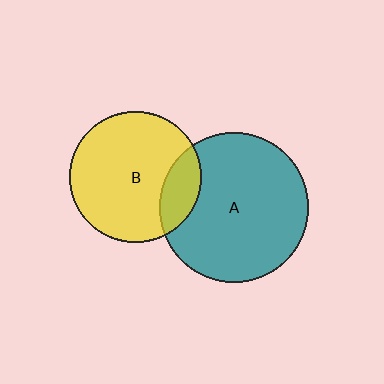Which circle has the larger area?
Circle A (teal).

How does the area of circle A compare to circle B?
Approximately 1.3 times.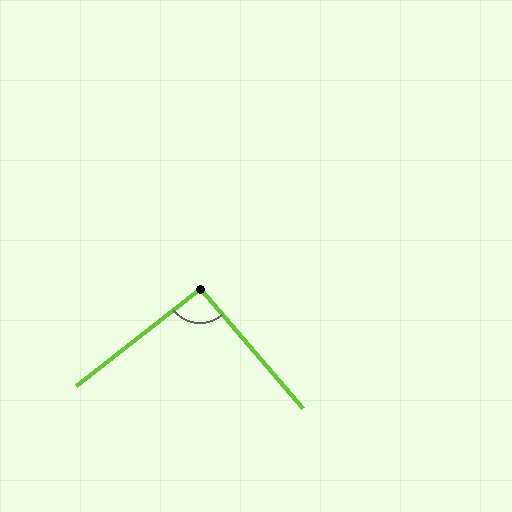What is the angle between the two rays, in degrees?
Approximately 92 degrees.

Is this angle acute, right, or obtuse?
It is approximately a right angle.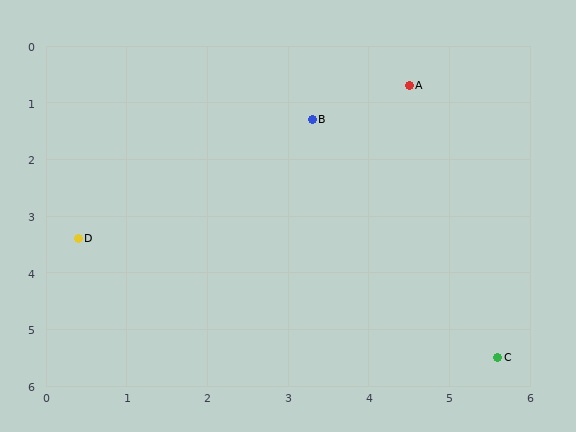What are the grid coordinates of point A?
Point A is at approximately (4.5, 0.7).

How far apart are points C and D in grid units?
Points C and D are about 5.6 grid units apart.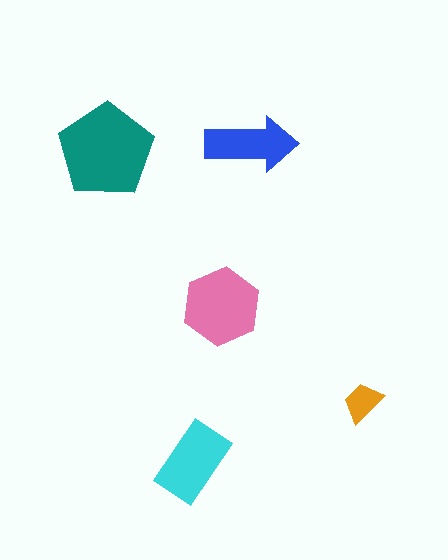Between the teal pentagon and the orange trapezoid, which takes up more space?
The teal pentagon.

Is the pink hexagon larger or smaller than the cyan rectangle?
Larger.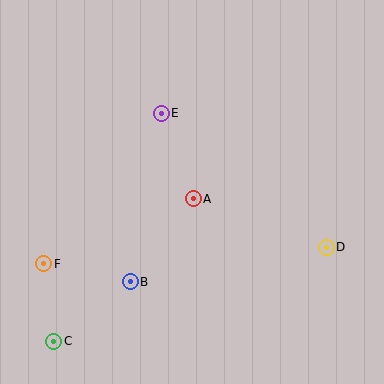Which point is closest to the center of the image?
Point A at (193, 199) is closest to the center.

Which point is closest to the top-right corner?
Point E is closest to the top-right corner.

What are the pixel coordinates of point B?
Point B is at (130, 282).